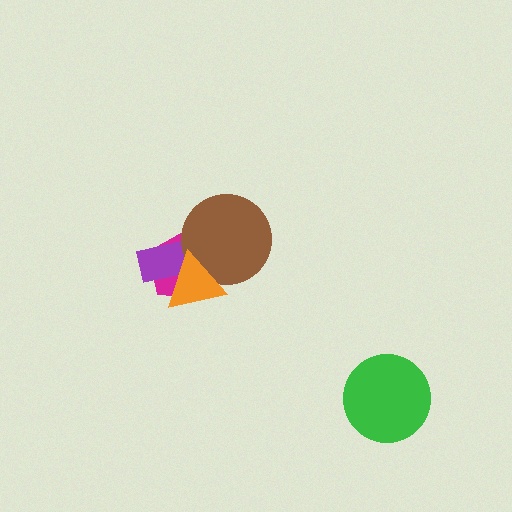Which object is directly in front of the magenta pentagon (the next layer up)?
The purple rectangle is directly in front of the magenta pentagon.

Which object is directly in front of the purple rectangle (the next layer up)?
The brown circle is directly in front of the purple rectangle.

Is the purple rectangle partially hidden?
Yes, it is partially covered by another shape.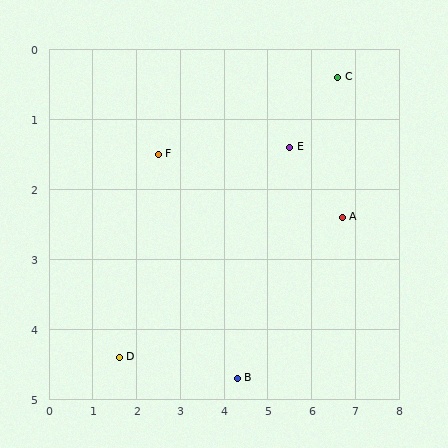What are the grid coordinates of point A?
Point A is at approximately (6.7, 2.4).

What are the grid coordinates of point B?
Point B is at approximately (4.3, 4.7).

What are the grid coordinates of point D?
Point D is at approximately (1.6, 4.4).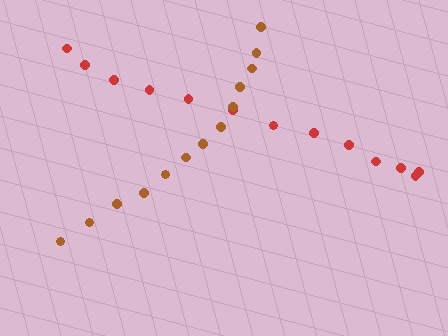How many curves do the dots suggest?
There are 2 distinct paths.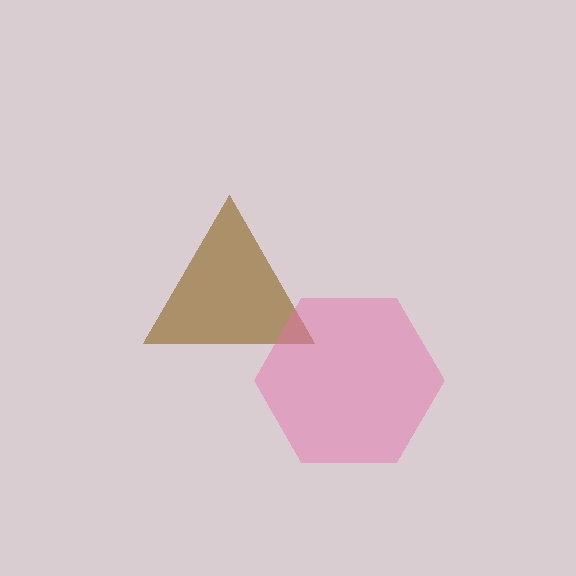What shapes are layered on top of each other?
The layered shapes are: a brown triangle, a pink hexagon.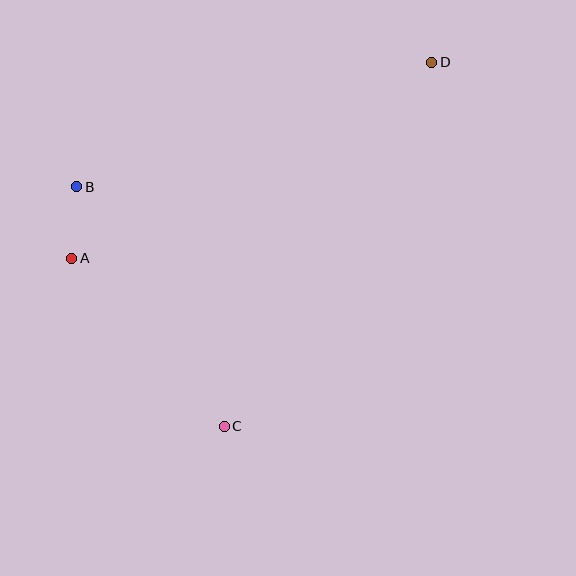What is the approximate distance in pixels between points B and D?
The distance between B and D is approximately 376 pixels.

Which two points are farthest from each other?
Points C and D are farthest from each other.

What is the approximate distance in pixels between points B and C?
The distance between B and C is approximately 281 pixels.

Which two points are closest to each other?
Points A and B are closest to each other.